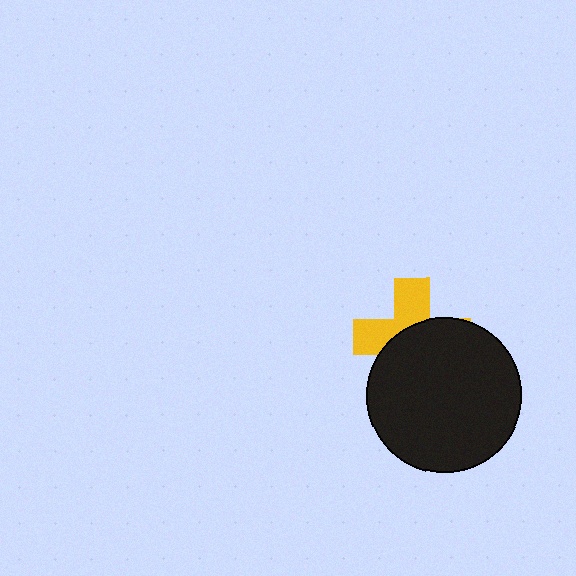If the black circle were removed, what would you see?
You would see the complete yellow cross.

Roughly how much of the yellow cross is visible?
A small part of it is visible (roughly 42%).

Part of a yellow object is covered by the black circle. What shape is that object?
It is a cross.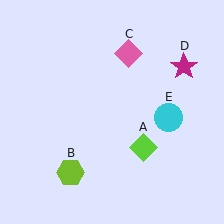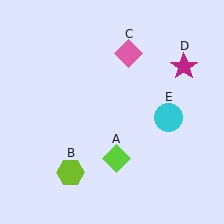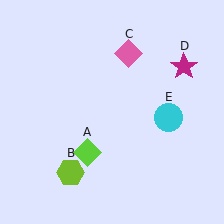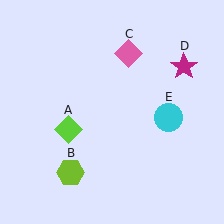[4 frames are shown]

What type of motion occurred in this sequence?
The lime diamond (object A) rotated clockwise around the center of the scene.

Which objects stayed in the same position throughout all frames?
Lime hexagon (object B) and pink diamond (object C) and magenta star (object D) and cyan circle (object E) remained stationary.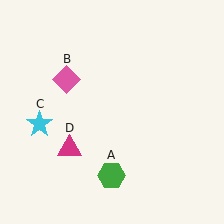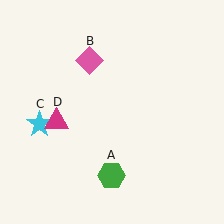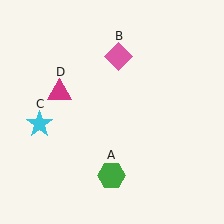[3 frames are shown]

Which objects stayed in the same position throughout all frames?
Green hexagon (object A) and cyan star (object C) remained stationary.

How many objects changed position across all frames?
2 objects changed position: pink diamond (object B), magenta triangle (object D).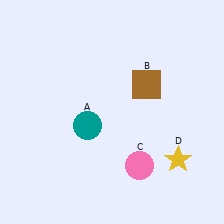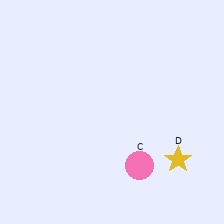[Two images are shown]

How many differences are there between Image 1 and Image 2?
There are 2 differences between the two images.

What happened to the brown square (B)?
The brown square (B) was removed in Image 2. It was in the top-right area of Image 1.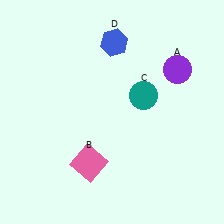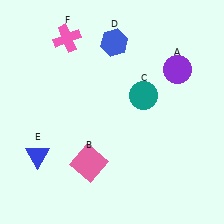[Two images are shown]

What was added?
A blue triangle (E), a pink cross (F) were added in Image 2.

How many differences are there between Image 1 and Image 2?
There are 2 differences between the two images.